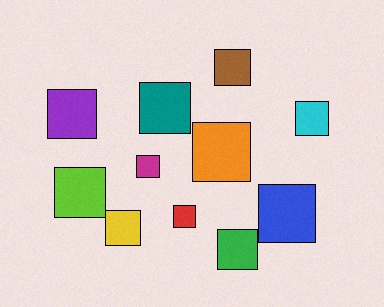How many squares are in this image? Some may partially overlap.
There are 11 squares.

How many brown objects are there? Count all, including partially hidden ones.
There is 1 brown object.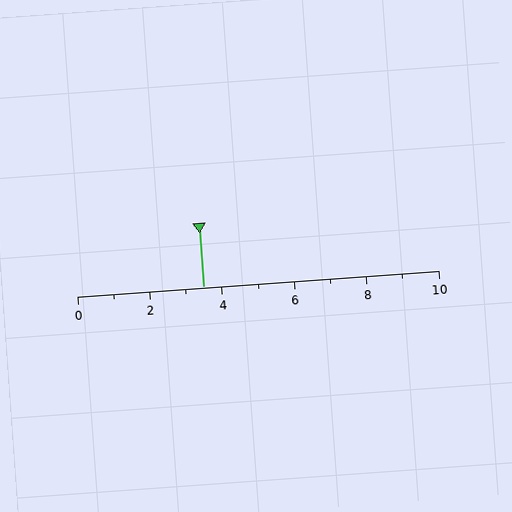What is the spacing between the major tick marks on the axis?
The major ticks are spaced 2 apart.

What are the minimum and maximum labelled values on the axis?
The axis runs from 0 to 10.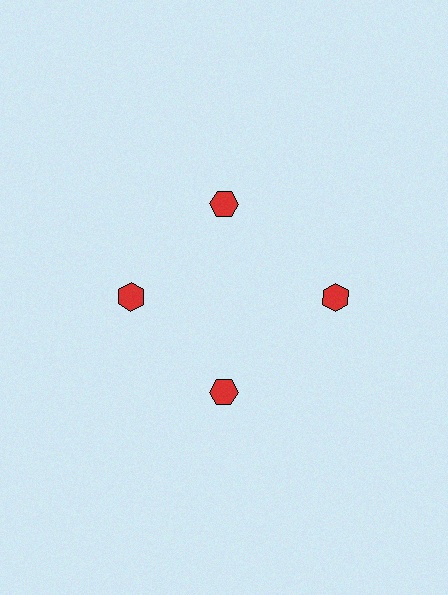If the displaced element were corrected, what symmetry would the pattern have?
It would have 4-fold rotational symmetry — the pattern would map onto itself every 90 degrees.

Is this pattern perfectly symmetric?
No. The 4 red hexagons are arranged in a ring, but one element near the 3 o'clock position is pushed outward from the center, breaking the 4-fold rotational symmetry.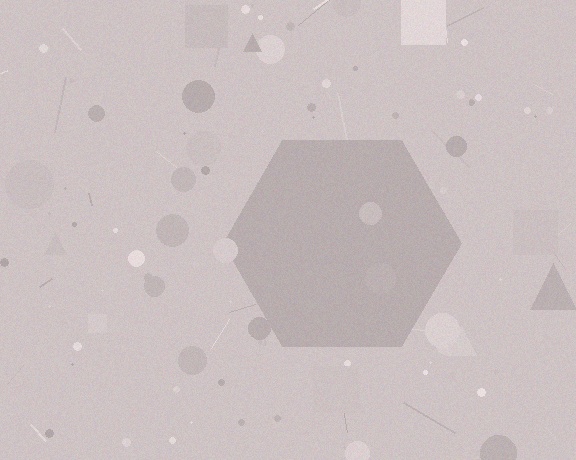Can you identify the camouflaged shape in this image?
The camouflaged shape is a hexagon.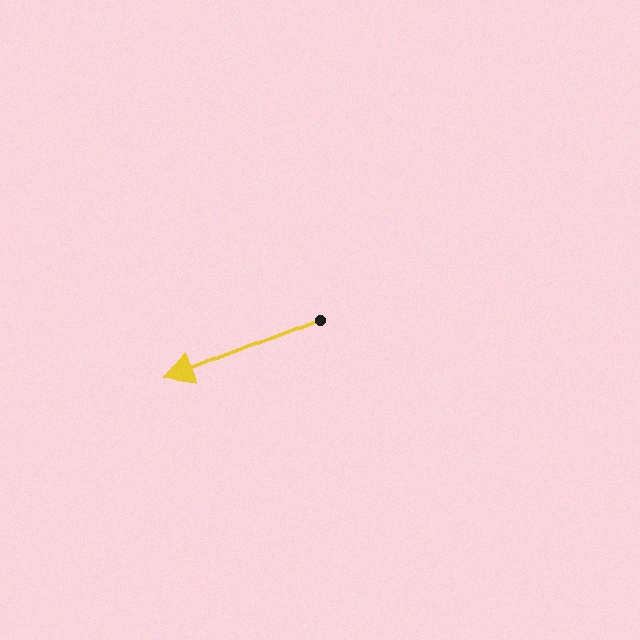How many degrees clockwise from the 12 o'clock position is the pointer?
Approximately 248 degrees.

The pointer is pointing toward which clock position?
Roughly 8 o'clock.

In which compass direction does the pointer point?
West.